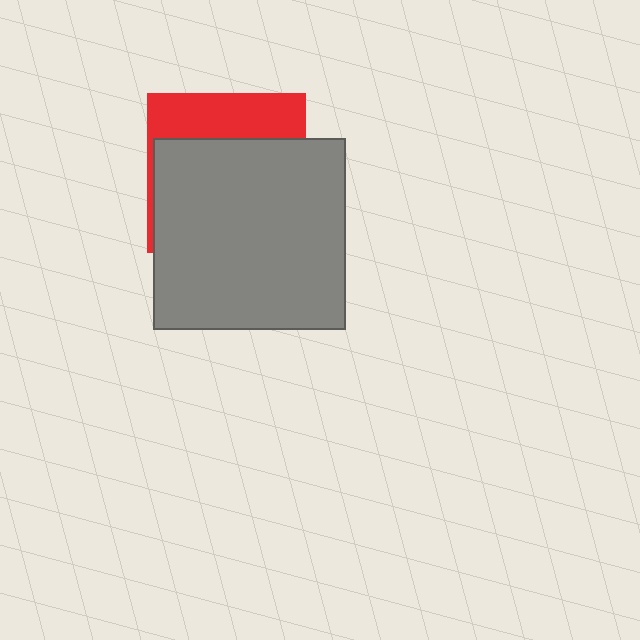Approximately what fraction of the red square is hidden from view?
Roughly 70% of the red square is hidden behind the gray square.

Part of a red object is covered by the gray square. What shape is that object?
It is a square.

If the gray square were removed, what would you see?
You would see the complete red square.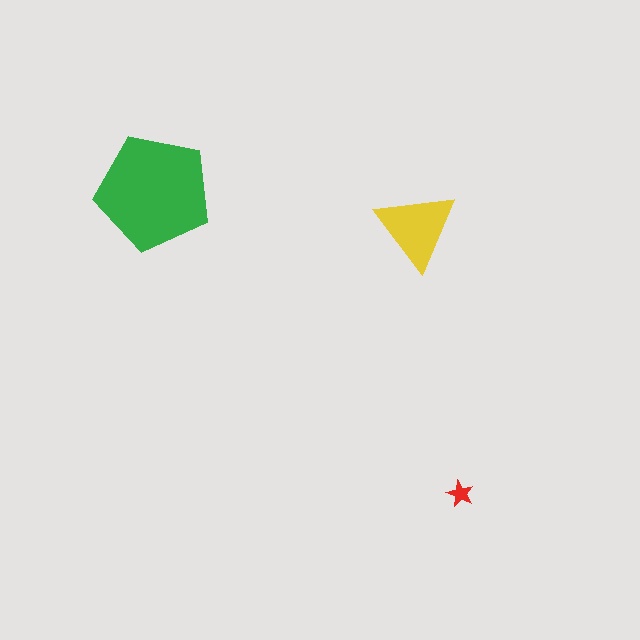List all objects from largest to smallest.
The green pentagon, the yellow triangle, the red star.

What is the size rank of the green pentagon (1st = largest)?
1st.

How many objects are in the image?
There are 3 objects in the image.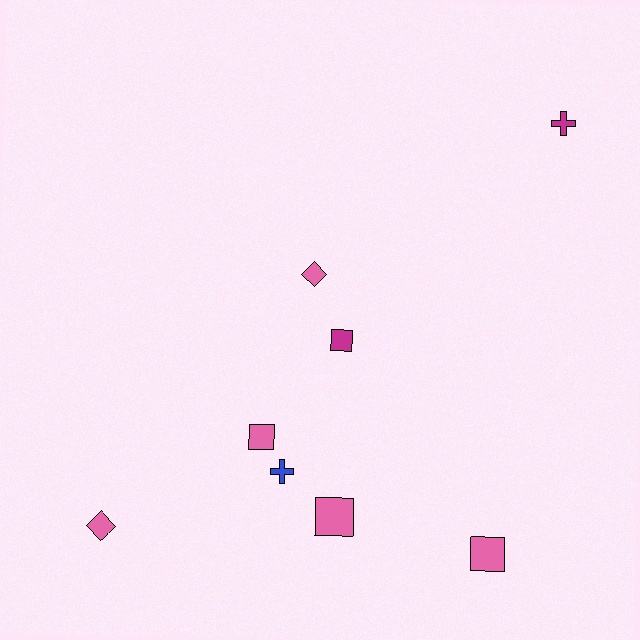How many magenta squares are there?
There is 1 magenta square.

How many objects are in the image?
There are 8 objects.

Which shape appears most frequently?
Square, with 4 objects.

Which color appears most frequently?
Pink, with 5 objects.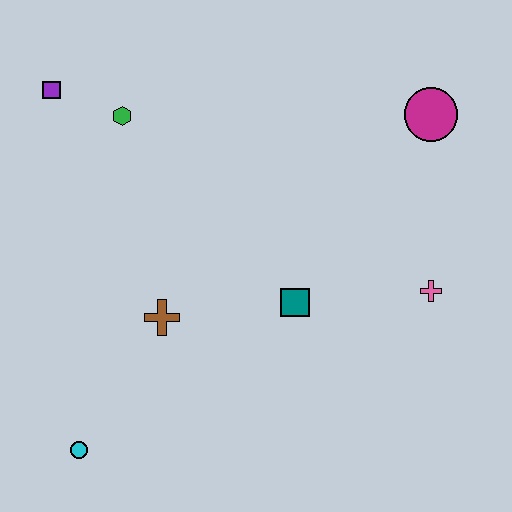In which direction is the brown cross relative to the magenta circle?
The brown cross is to the left of the magenta circle.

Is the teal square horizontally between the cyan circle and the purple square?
No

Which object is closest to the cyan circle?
The brown cross is closest to the cyan circle.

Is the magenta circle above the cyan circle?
Yes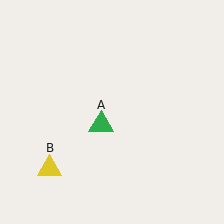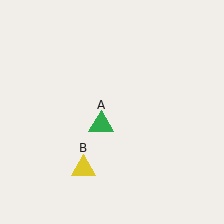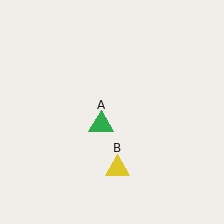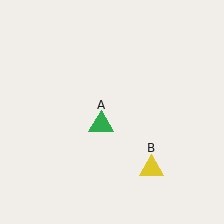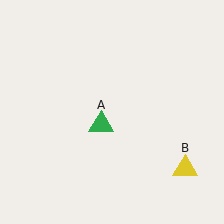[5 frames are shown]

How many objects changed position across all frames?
1 object changed position: yellow triangle (object B).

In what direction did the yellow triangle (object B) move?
The yellow triangle (object B) moved right.